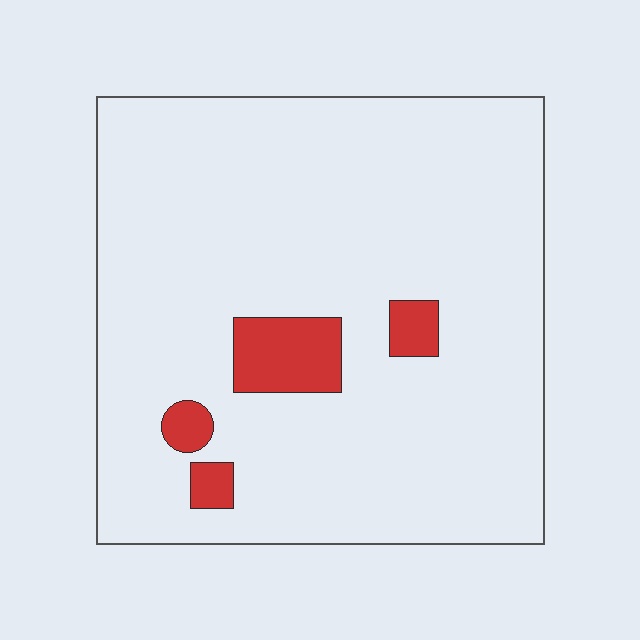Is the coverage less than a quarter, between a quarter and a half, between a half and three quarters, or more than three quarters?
Less than a quarter.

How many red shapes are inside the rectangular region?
4.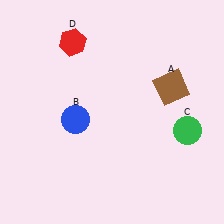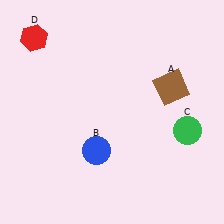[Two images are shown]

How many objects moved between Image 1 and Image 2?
2 objects moved between the two images.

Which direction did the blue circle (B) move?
The blue circle (B) moved down.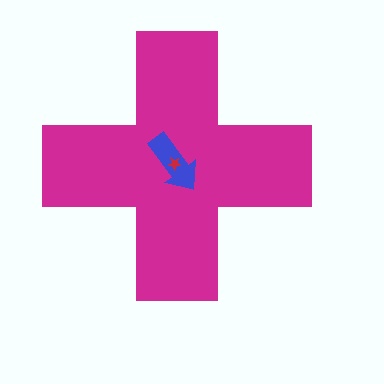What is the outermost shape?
The magenta cross.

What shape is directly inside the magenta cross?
The blue arrow.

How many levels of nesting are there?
3.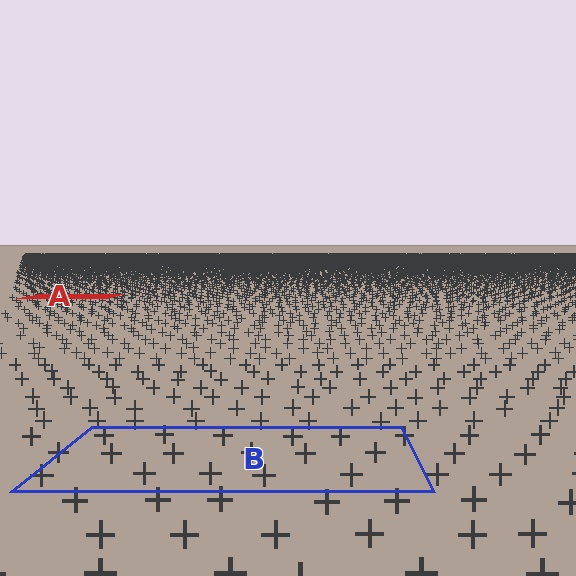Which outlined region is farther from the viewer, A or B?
Region A is farther from the viewer — the texture elements inside it appear smaller and more densely packed.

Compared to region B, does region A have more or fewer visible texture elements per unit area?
Region A has more texture elements per unit area — they are packed more densely because it is farther away.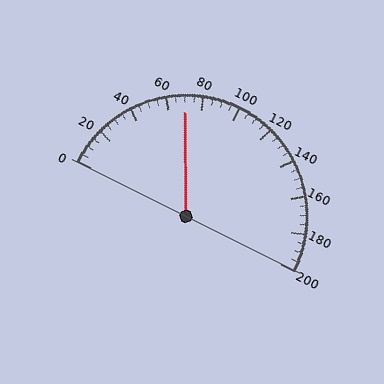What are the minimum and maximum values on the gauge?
The gauge ranges from 0 to 200.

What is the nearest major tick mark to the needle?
The nearest major tick mark is 80.